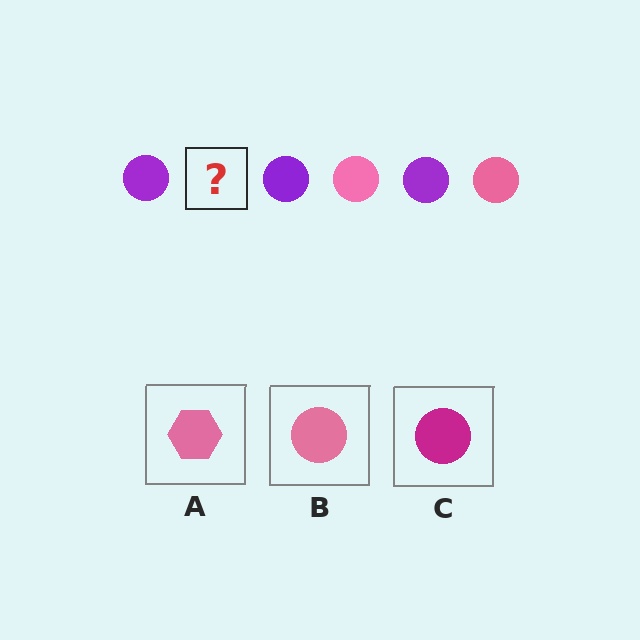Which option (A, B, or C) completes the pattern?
B.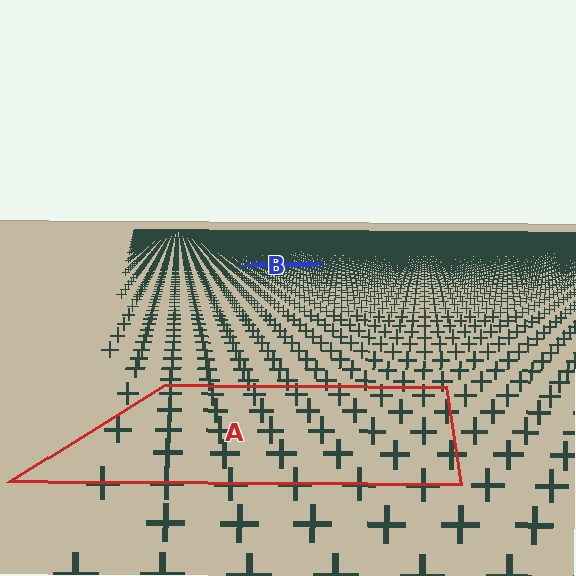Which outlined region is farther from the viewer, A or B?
Region B is farther from the viewer — the texture elements inside it appear smaller and more densely packed.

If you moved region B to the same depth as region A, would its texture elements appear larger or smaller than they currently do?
They would appear larger. At a closer depth, the same texture elements are projected at a bigger on-screen size.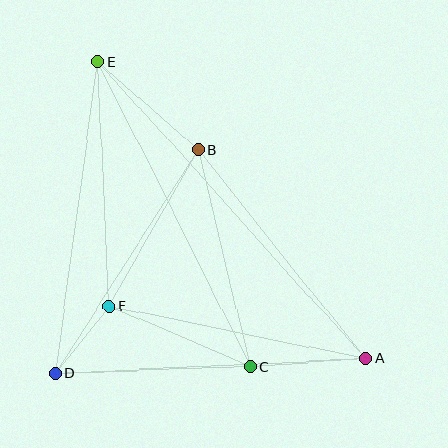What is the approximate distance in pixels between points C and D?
The distance between C and D is approximately 195 pixels.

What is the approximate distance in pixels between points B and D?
The distance between B and D is approximately 265 pixels.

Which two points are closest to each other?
Points D and F are closest to each other.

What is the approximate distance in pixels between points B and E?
The distance between B and E is approximately 133 pixels.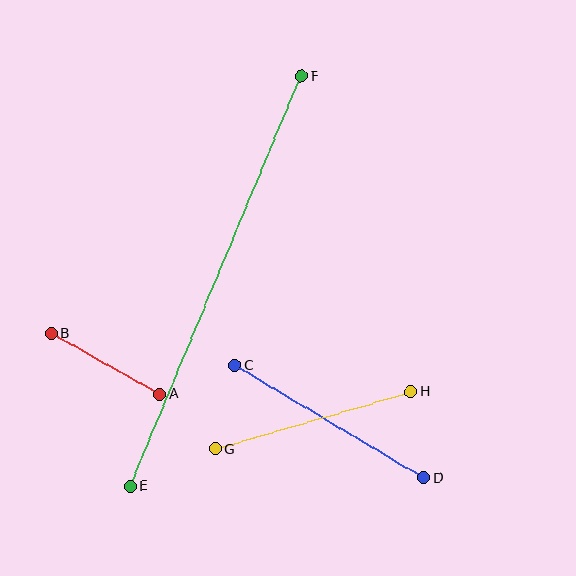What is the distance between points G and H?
The distance is approximately 204 pixels.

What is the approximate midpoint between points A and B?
The midpoint is at approximately (106, 364) pixels.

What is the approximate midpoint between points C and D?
The midpoint is at approximately (329, 422) pixels.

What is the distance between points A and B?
The distance is approximately 124 pixels.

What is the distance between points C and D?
The distance is approximately 220 pixels.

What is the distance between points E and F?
The distance is approximately 445 pixels.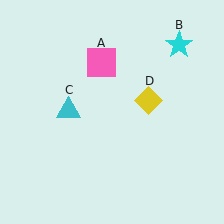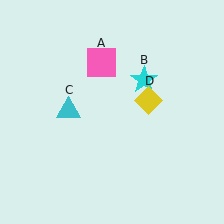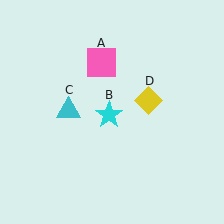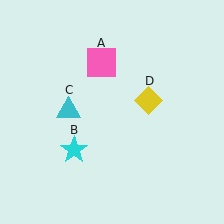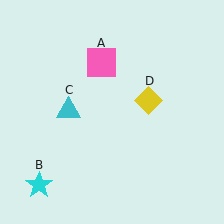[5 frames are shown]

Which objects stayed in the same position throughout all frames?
Pink square (object A) and cyan triangle (object C) and yellow diamond (object D) remained stationary.